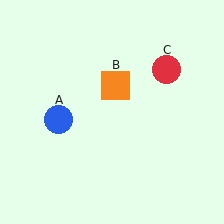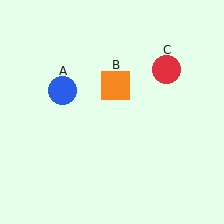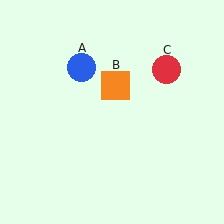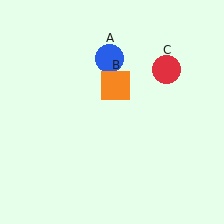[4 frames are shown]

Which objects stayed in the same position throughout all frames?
Orange square (object B) and red circle (object C) remained stationary.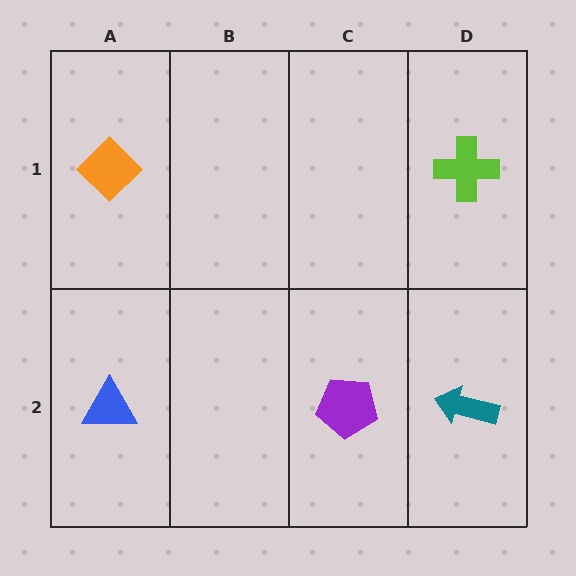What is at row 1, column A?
An orange diamond.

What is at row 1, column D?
A lime cross.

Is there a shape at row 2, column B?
No, that cell is empty.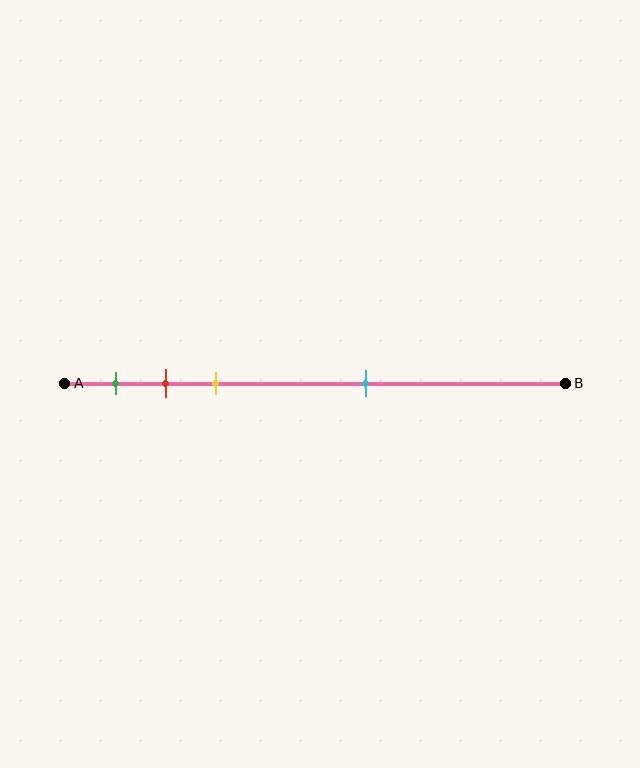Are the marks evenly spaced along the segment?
No, the marks are not evenly spaced.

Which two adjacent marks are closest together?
The red and yellow marks are the closest adjacent pair.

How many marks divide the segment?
There are 4 marks dividing the segment.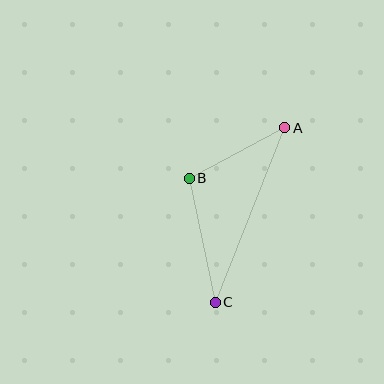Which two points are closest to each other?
Points A and B are closest to each other.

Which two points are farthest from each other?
Points A and C are farthest from each other.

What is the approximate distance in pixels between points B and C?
The distance between B and C is approximately 127 pixels.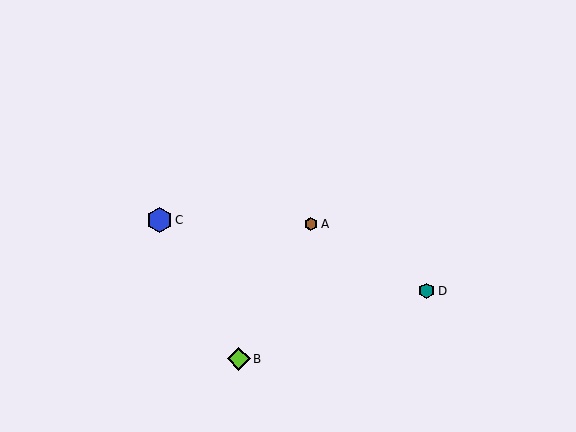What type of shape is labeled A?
Shape A is a brown hexagon.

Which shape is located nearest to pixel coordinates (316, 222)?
The brown hexagon (labeled A) at (311, 224) is nearest to that location.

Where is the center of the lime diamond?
The center of the lime diamond is at (239, 359).